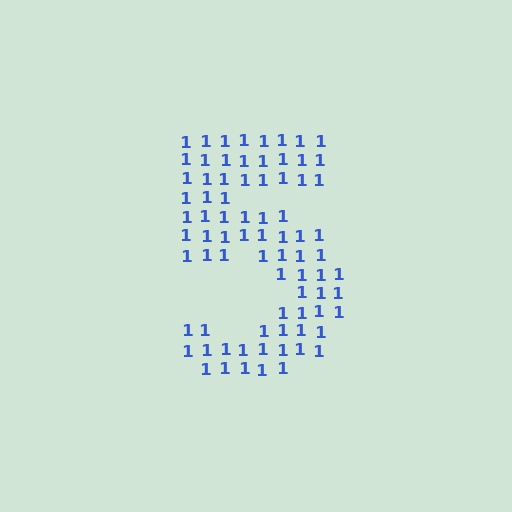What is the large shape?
The large shape is the digit 5.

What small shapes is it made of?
It is made of small digit 1's.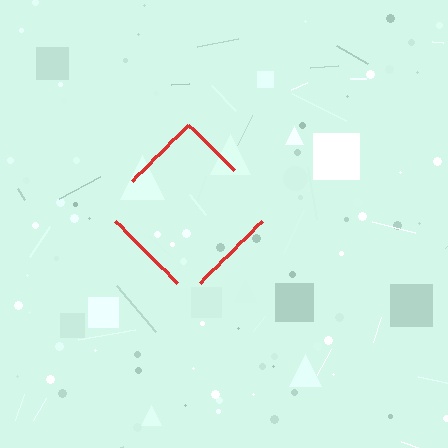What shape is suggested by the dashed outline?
The dashed outline suggests a diamond.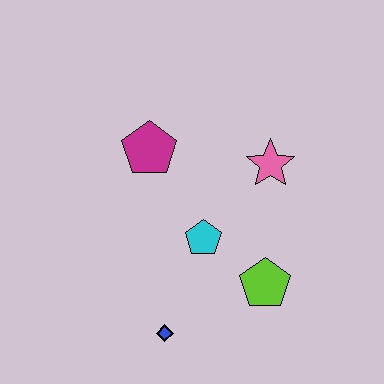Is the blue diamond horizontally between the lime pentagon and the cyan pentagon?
No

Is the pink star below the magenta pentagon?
Yes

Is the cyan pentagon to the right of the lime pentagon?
No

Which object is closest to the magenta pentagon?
The cyan pentagon is closest to the magenta pentagon.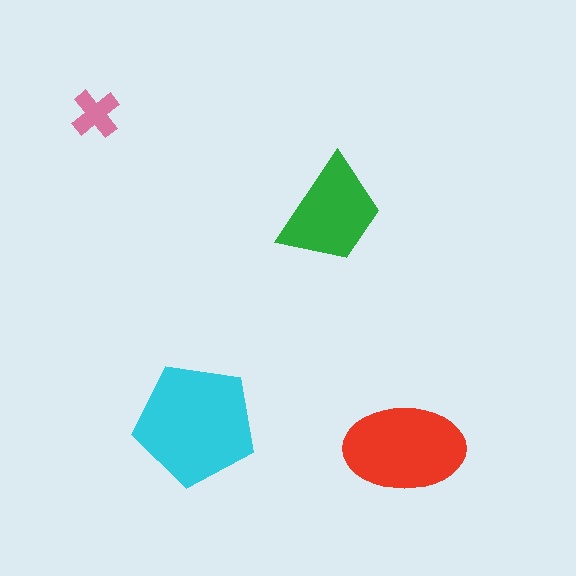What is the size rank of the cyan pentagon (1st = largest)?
1st.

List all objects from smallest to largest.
The pink cross, the green trapezoid, the red ellipse, the cyan pentagon.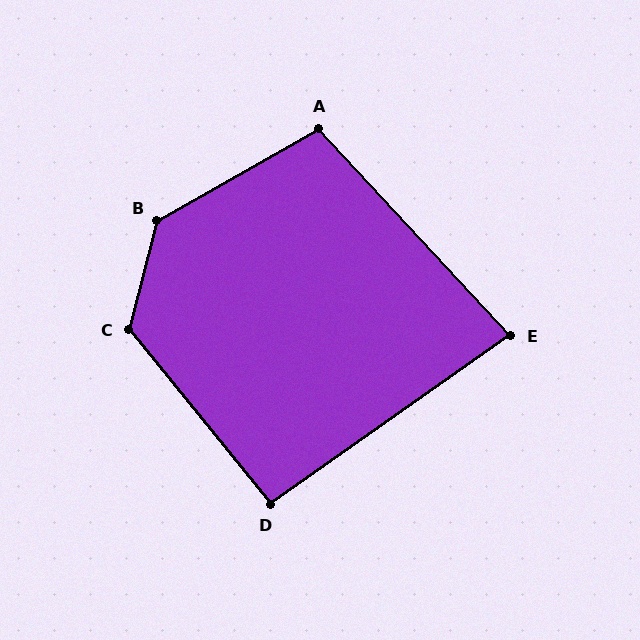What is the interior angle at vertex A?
Approximately 103 degrees (obtuse).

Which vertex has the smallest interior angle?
E, at approximately 82 degrees.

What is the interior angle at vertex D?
Approximately 94 degrees (approximately right).